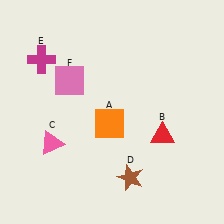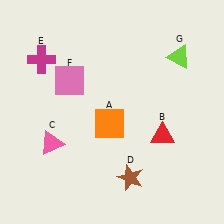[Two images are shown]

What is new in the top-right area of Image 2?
A lime triangle (G) was added in the top-right area of Image 2.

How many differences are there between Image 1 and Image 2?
There is 1 difference between the two images.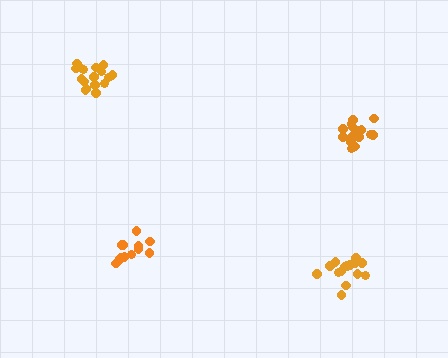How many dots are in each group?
Group 1: 17 dots, Group 2: 15 dots, Group 3: 17 dots, Group 4: 12 dots (61 total).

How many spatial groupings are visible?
There are 4 spatial groupings.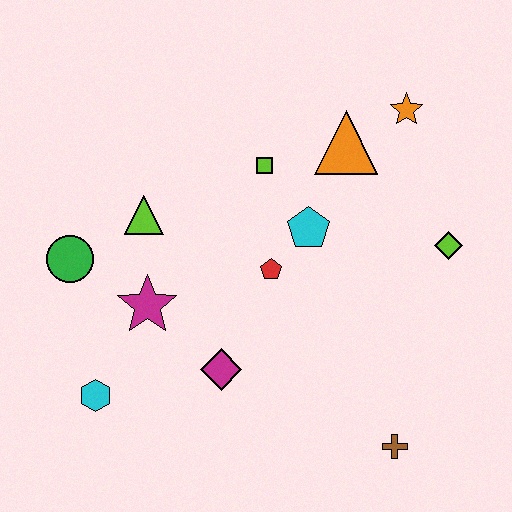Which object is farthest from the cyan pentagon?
The cyan hexagon is farthest from the cyan pentagon.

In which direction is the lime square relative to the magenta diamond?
The lime square is above the magenta diamond.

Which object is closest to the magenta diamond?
The magenta star is closest to the magenta diamond.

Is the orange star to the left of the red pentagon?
No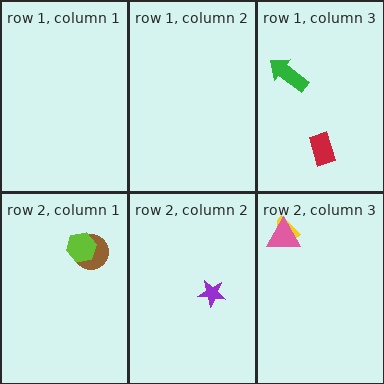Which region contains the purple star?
The row 2, column 2 region.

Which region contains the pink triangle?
The row 2, column 3 region.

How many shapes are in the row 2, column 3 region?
2.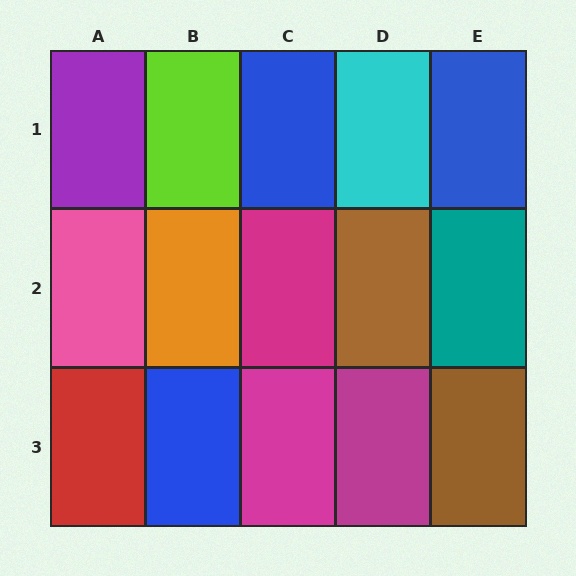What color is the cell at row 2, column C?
Magenta.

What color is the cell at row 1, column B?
Lime.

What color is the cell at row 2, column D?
Brown.